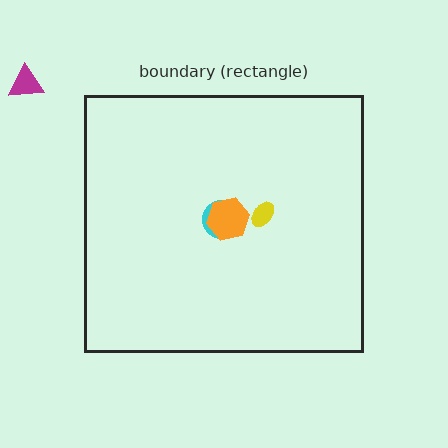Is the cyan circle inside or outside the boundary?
Inside.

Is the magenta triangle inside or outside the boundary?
Outside.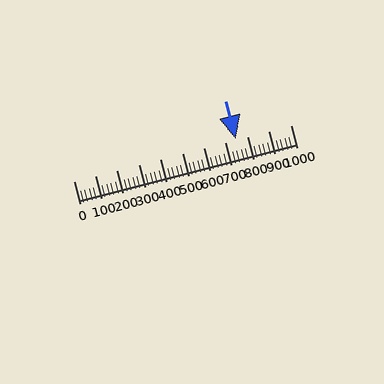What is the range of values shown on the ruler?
The ruler shows values from 0 to 1000.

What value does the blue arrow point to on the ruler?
The blue arrow points to approximately 747.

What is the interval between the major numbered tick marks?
The major tick marks are spaced 100 units apart.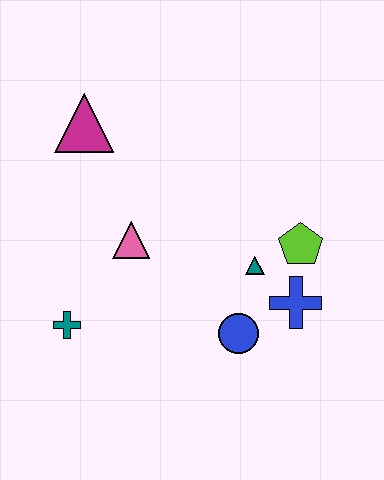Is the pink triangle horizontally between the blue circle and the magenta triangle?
Yes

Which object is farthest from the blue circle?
The magenta triangle is farthest from the blue circle.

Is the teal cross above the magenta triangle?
No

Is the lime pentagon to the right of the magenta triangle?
Yes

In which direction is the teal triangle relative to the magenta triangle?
The teal triangle is to the right of the magenta triangle.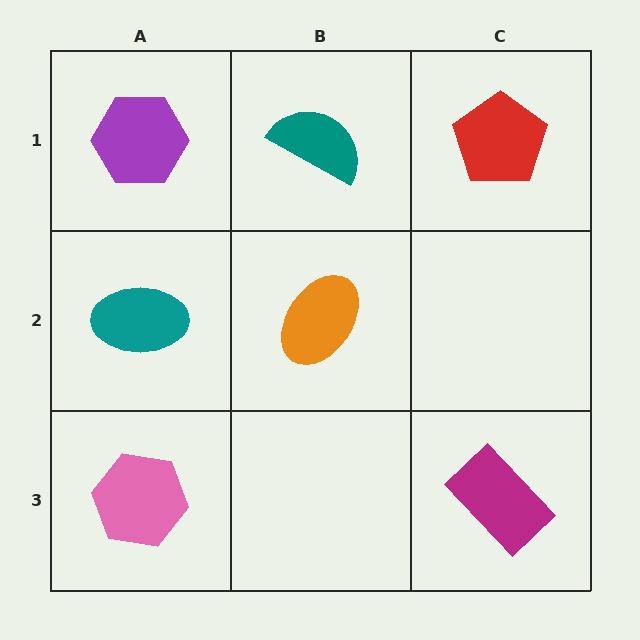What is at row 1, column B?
A teal semicircle.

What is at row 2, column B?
An orange ellipse.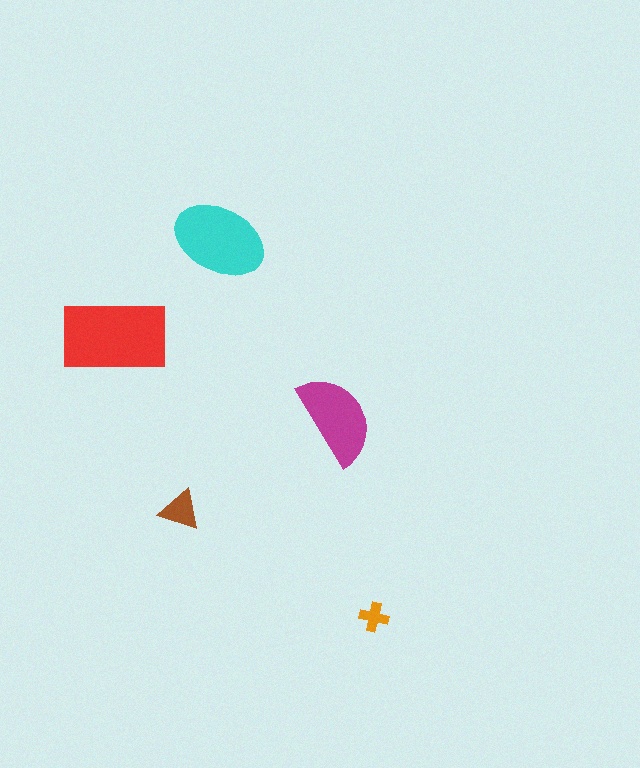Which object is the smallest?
The orange cross.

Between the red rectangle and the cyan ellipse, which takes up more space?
The red rectangle.